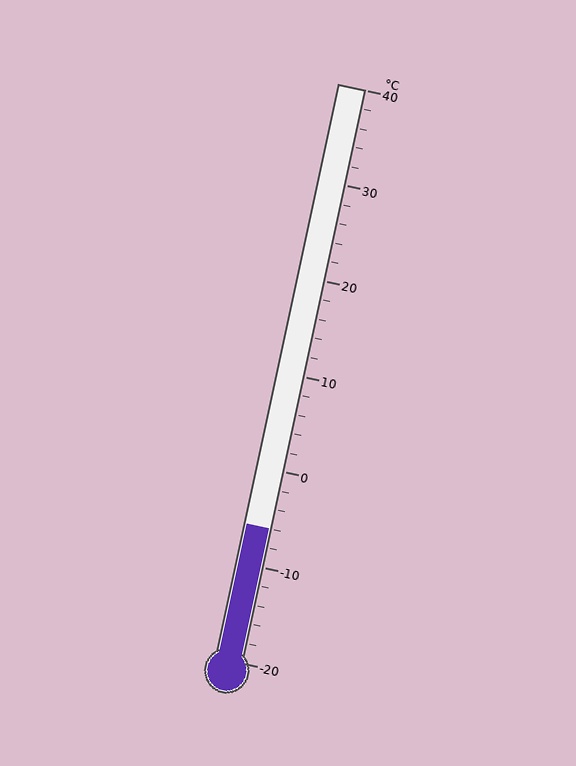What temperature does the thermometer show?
The thermometer shows approximately -6°C.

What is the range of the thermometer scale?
The thermometer scale ranges from -20°C to 40°C.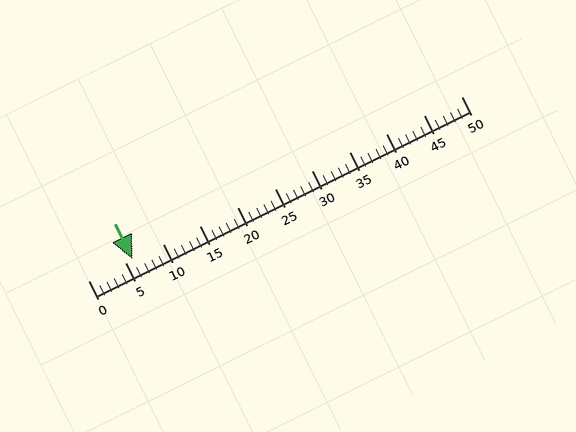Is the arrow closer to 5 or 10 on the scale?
The arrow is closer to 5.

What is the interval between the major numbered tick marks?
The major tick marks are spaced 5 units apart.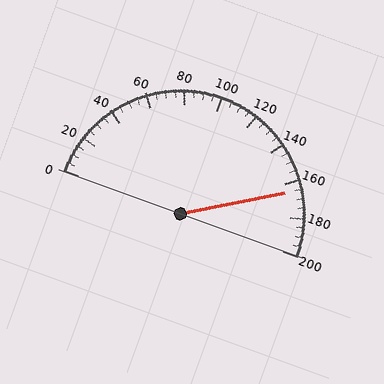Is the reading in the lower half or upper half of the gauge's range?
The reading is in the upper half of the range (0 to 200).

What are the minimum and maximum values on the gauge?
The gauge ranges from 0 to 200.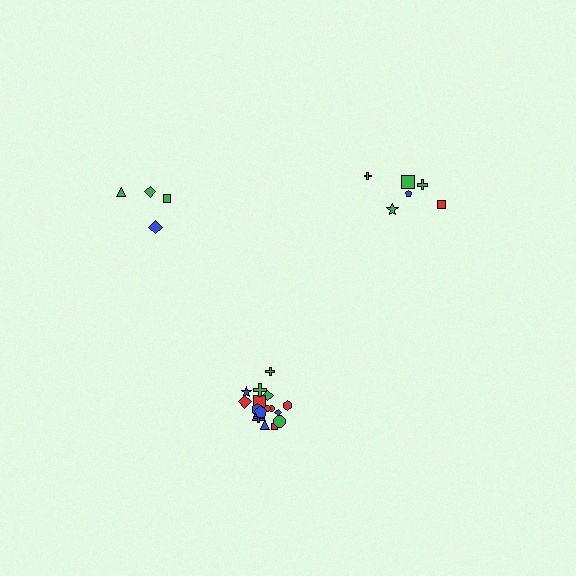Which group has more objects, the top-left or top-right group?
The top-right group.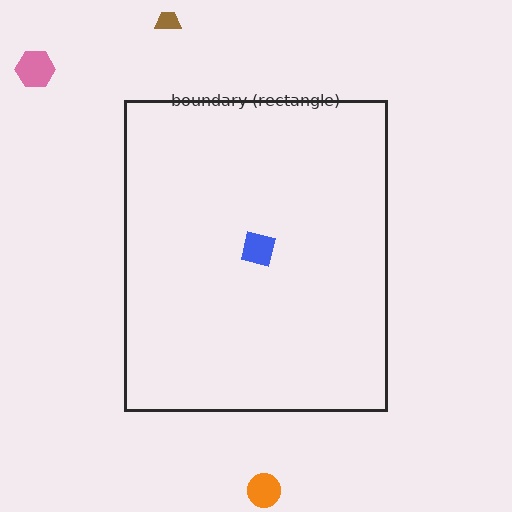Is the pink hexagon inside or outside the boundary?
Outside.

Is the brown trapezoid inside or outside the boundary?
Outside.